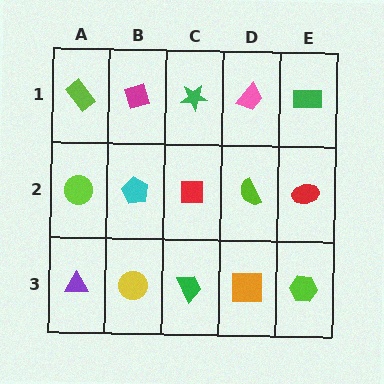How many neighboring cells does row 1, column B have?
3.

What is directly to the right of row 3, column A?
A yellow circle.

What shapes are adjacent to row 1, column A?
A lime circle (row 2, column A), a magenta diamond (row 1, column B).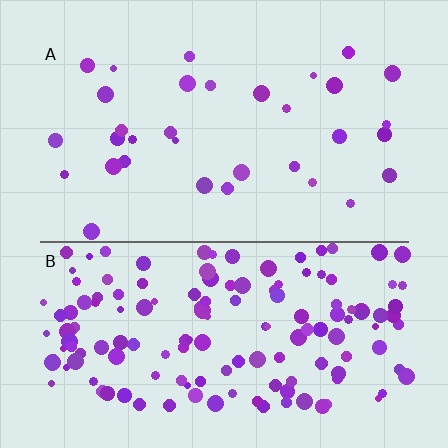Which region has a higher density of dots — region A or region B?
B (the bottom).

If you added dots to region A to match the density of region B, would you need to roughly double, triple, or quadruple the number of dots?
Approximately quadruple.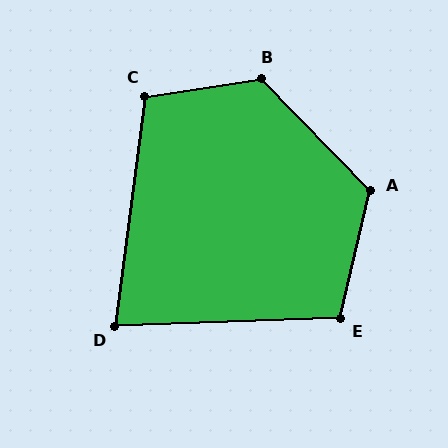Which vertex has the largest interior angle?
B, at approximately 125 degrees.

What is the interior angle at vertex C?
Approximately 106 degrees (obtuse).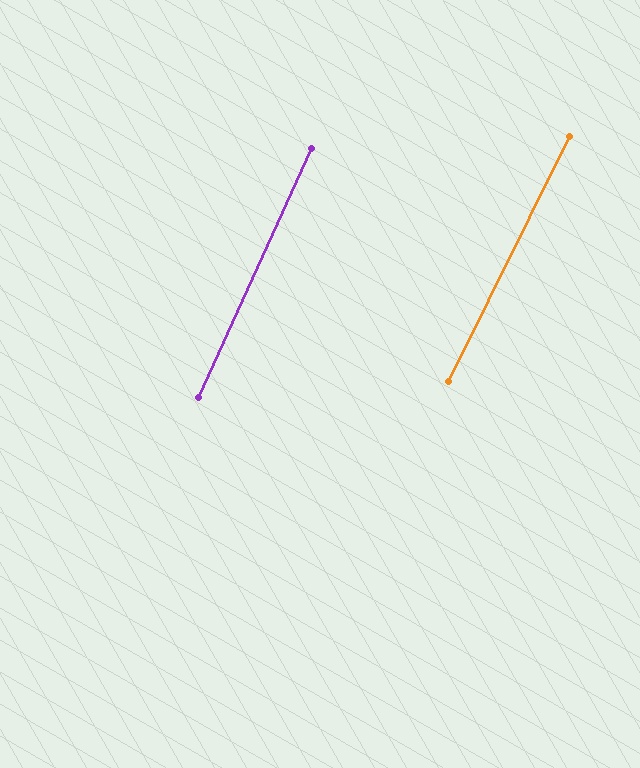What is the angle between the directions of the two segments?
Approximately 2 degrees.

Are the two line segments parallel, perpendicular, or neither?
Parallel — their directions differ by only 1.9°.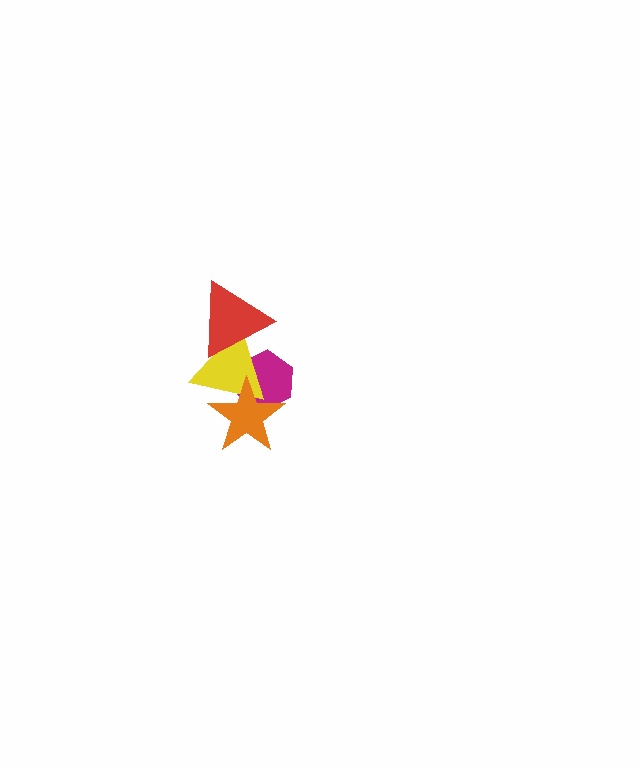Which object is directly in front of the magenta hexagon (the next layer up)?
The yellow triangle is directly in front of the magenta hexagon.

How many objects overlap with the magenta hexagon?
2 objects overlap with the magenta hexagon.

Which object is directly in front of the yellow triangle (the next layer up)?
The orange star is directly in front of the yellow triangle.